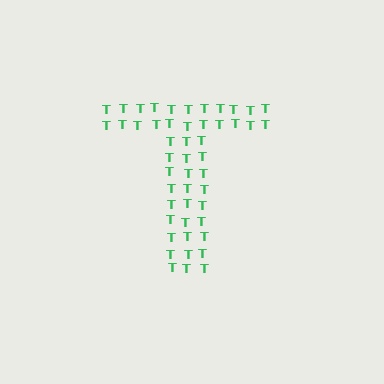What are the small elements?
The small elements are letter T's.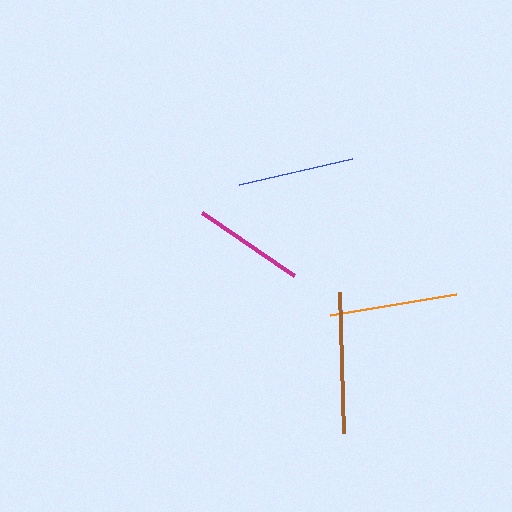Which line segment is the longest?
The brown line is the longest at approximately 141 pixels.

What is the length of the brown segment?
The brown segment is approximately 141 pixels long.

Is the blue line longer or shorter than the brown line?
The brown line is longer than the blue line.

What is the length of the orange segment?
The orange segment is approximately 127 pixels long.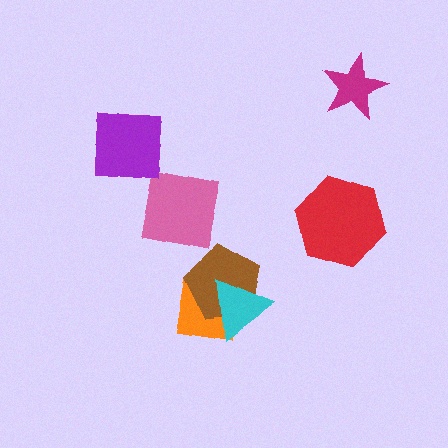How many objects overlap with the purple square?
0 objects overlap with the purple square.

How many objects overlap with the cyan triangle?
2 objects overlap with the cyan triangle.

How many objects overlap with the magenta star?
0 objects overlap with the magenta star.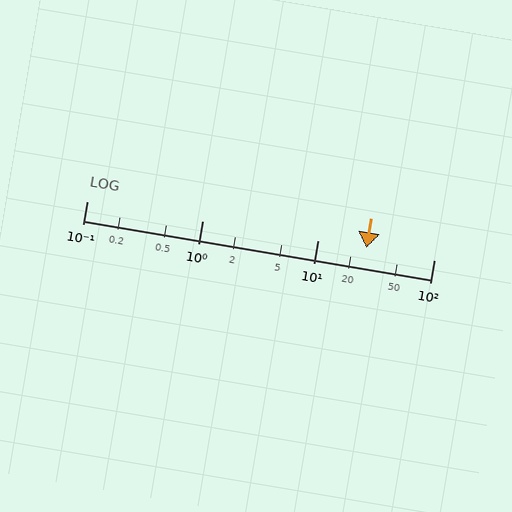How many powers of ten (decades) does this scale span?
The scale spans 3 decades, from 0.1 to 100.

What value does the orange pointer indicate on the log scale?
The pointer indicates approximately 26.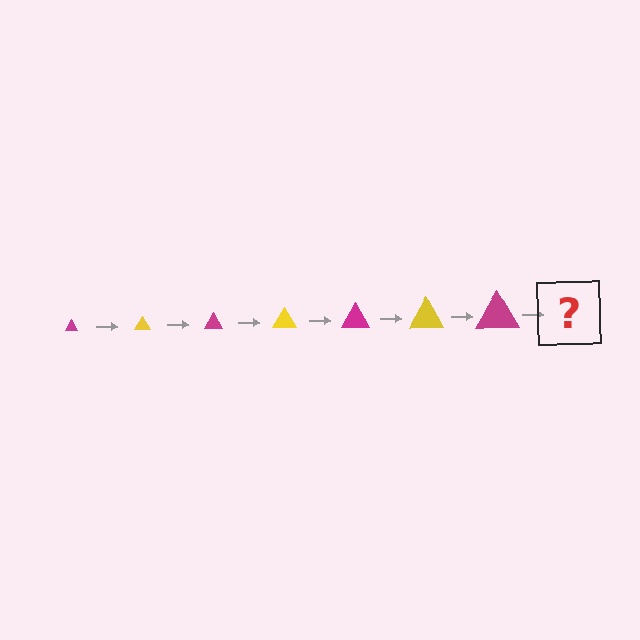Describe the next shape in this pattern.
It should be a yellow triangle, larger than the previous one.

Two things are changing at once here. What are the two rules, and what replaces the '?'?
The two rules are that the triangle grows larger each step and the color cycles through magenta and yellow. The '?' should be a yellow triangle, larger than the previous one.